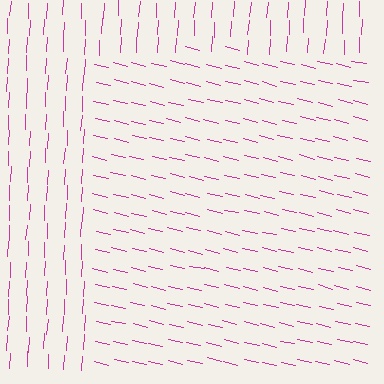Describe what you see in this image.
The image is filled with small magenta line segments. A rectangle region in the image has lines oriented differently from the surrounding lines, creating a visible texture boundary.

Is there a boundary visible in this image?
Yes, there is a texture boundary formed by a change in line orientation.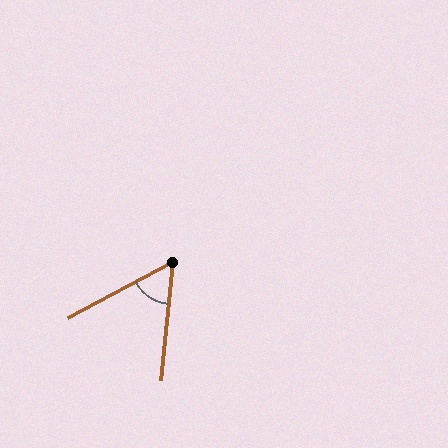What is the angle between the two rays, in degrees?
Approximately 56 degrees.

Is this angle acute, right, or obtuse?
It is acute.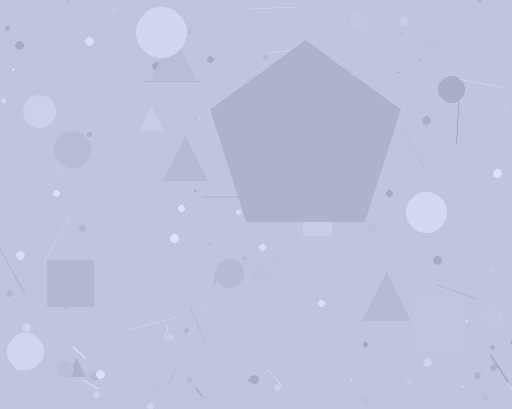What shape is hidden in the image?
A pentagon is hidden in the image.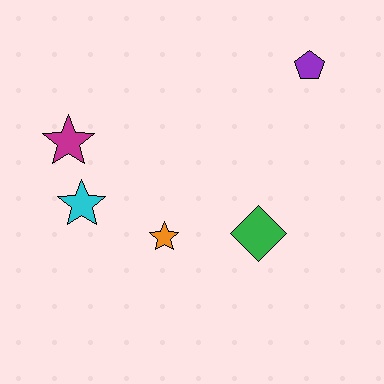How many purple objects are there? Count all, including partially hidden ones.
There is 1 purple object.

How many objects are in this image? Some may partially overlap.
There are 5 objects.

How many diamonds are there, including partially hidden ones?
There is 1 diamond.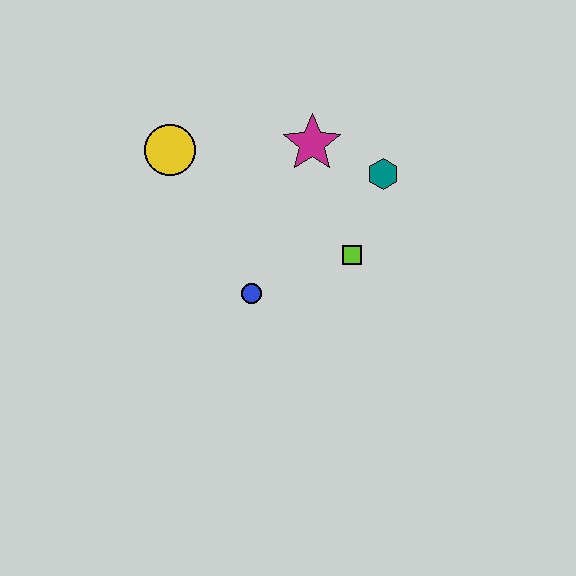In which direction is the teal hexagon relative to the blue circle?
The teal hexagon is to the right of the blue circle.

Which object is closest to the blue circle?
The lime square is closest to the blue circle.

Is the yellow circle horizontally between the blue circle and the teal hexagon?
No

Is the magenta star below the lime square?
No